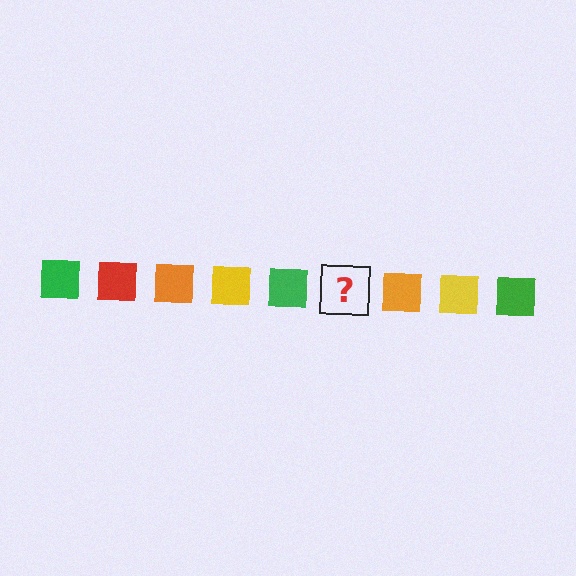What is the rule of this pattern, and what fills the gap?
The rule is that the pattern cycles through green, red, orange, yellow squares. The gap should be filled with a red square.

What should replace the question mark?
The question mark should be replaced with a red square.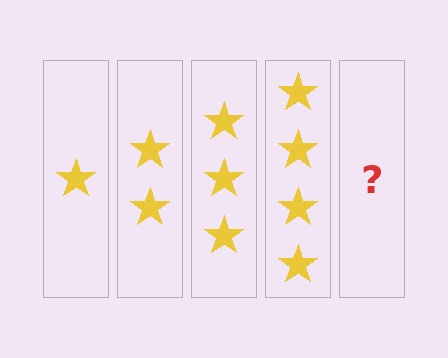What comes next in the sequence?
The next element should be 5 stars.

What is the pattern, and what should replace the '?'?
The pattern is that each step adds one more star. The '?' should be 5 stars.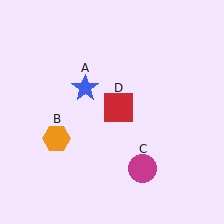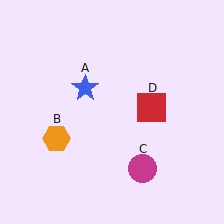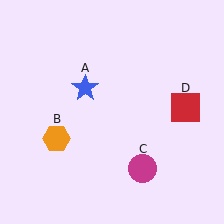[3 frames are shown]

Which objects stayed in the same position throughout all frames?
Blue star (object A) and orange hexagon (object B) and magenta circle (object C) remained stationary.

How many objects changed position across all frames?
1 object changed position: red square (object D).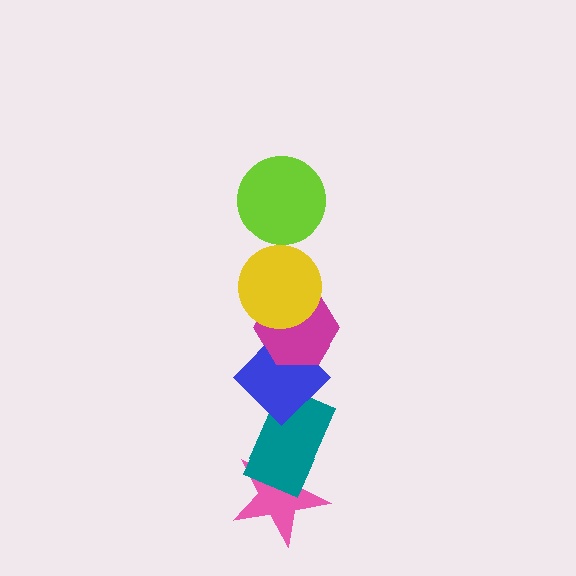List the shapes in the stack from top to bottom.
From top to bottom: the lime circle, the yellow circle, the magenta hexagon, the blue diamond, the teal rectangle, the pink star.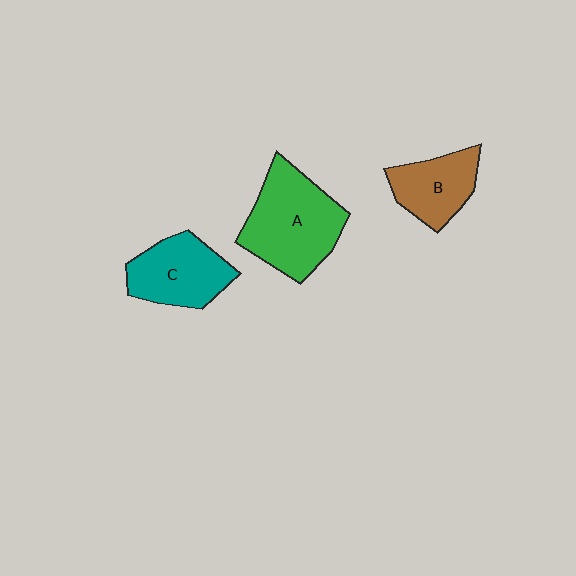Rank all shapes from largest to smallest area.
From largest to smallest: A (green), C (teal), B (brown).